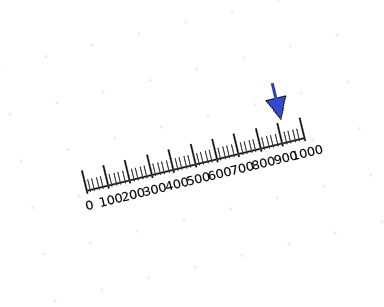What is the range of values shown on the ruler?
The ruler shows values from 0 to 1000.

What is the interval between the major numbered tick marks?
The major tick marks are spaced 100 units apart.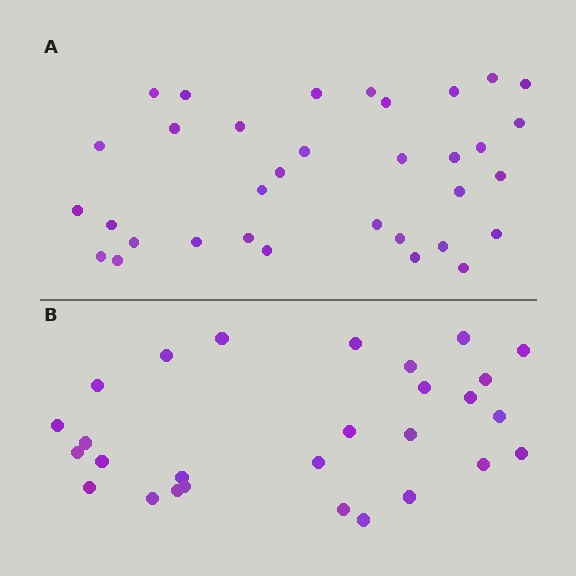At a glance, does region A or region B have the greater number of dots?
Region A (the top region) has more dots.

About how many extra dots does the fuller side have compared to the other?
Region A has about 6 more dots than region B.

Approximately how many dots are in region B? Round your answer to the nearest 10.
About 30 dots. (The exact count is 28, which rounds to 30.)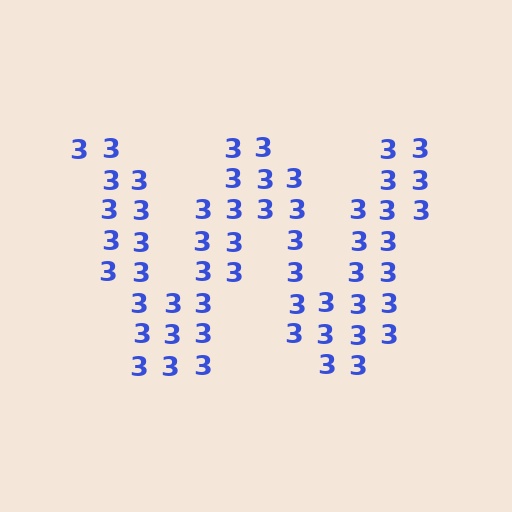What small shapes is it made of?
It is made of small digit 3's.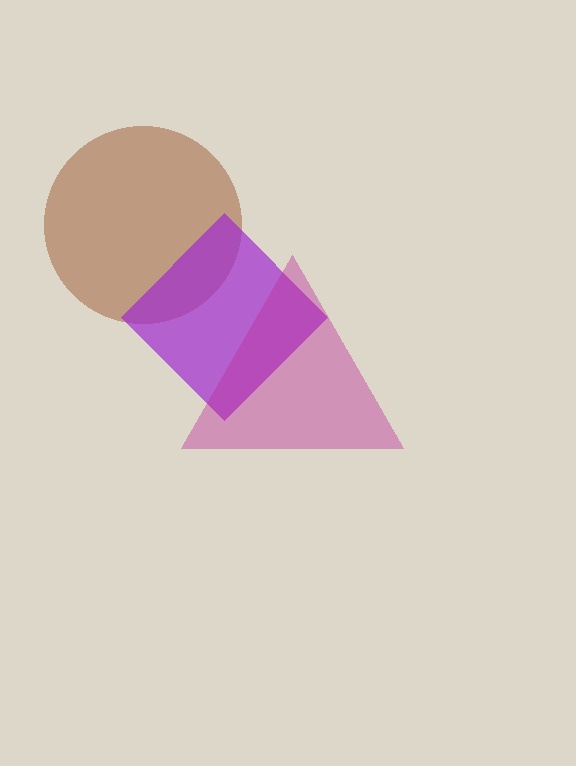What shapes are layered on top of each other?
The layered shapes are: a brown circle, a purple diamond, a magenta triangle.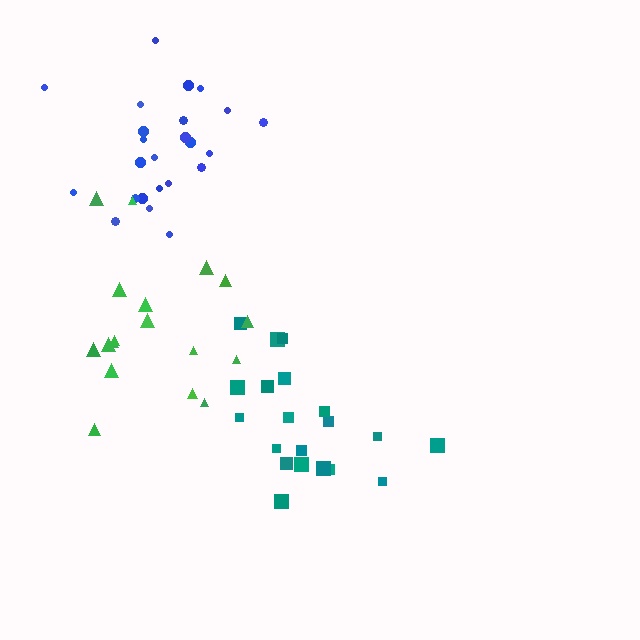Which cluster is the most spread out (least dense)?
Green.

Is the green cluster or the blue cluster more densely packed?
Blue.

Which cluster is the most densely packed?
Blue.